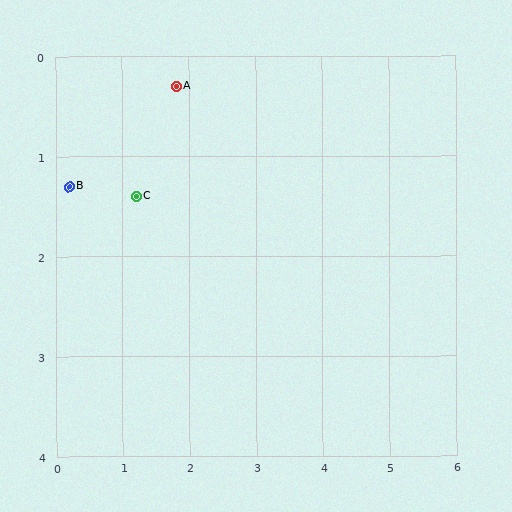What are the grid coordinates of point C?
Point C is at approximately (1.2, 1.4).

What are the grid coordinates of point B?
Point B is at approximately (0.2, 1.3).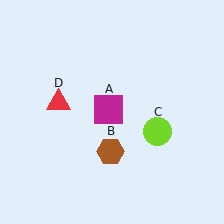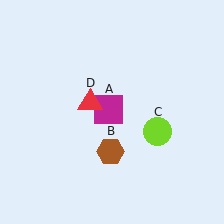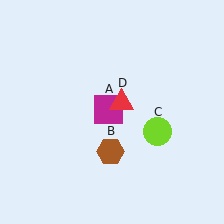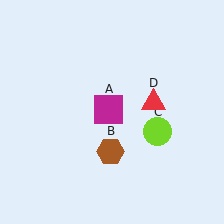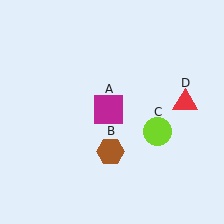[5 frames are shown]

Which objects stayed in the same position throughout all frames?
Magenta square (object A) and brown hexagon (object B) and lime circle (object C) remained stationary.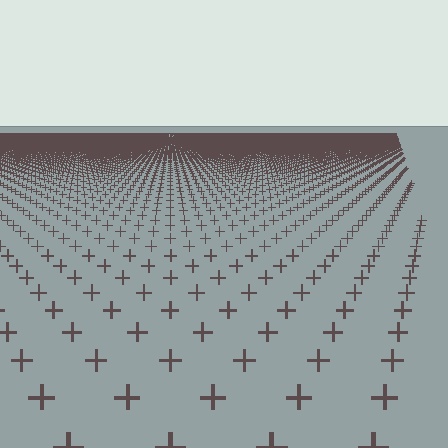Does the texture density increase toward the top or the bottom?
Density increases toward the top.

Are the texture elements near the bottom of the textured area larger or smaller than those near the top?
Larger. Near the bottom, elements are closer to the viewer and appear at a bigger on-screen size.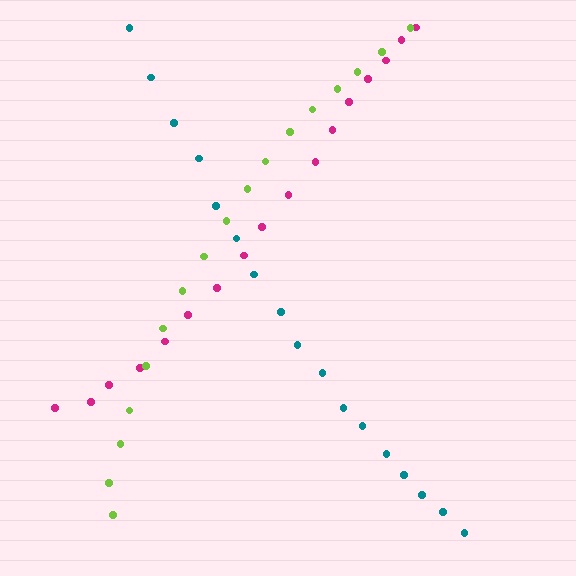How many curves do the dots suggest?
There are 3 distinct paths.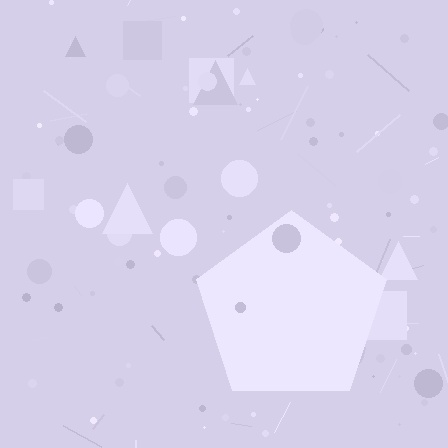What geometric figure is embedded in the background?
A pentagon is embedded in the background.